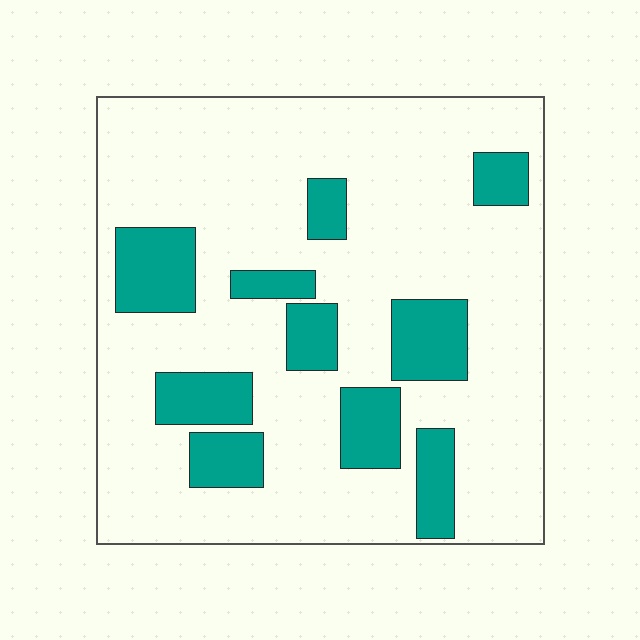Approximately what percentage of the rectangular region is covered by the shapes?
Approximately 20%.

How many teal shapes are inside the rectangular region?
10.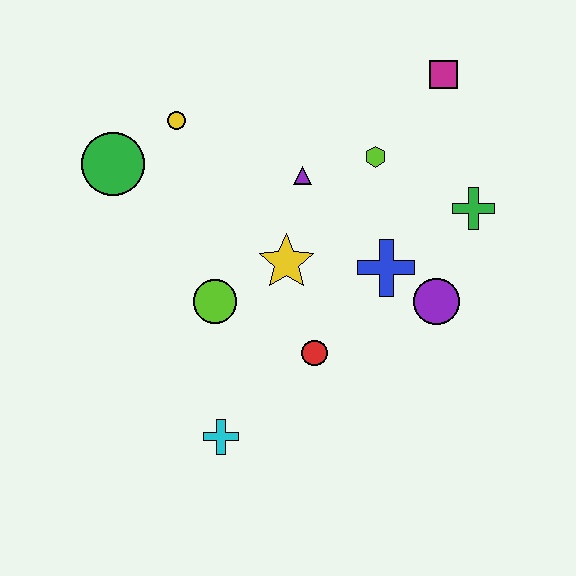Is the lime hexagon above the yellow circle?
No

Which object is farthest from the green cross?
The green circle is farthest from the green cross.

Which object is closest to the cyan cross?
The red circle is closest to the cyan cross.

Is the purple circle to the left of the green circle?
No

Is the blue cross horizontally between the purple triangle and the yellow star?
No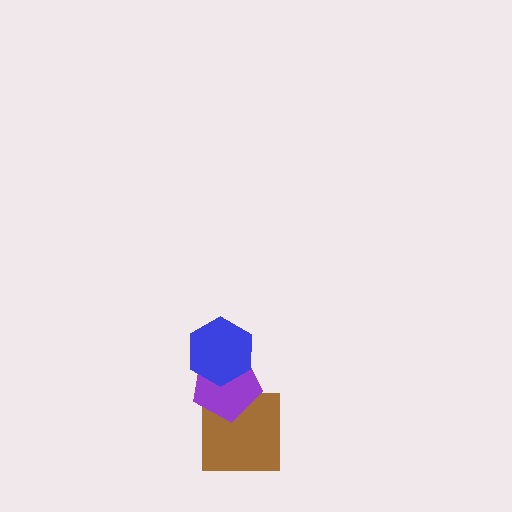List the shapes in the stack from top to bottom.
From top to bottom: the blue hexagon, the purple pentagon, the brown square.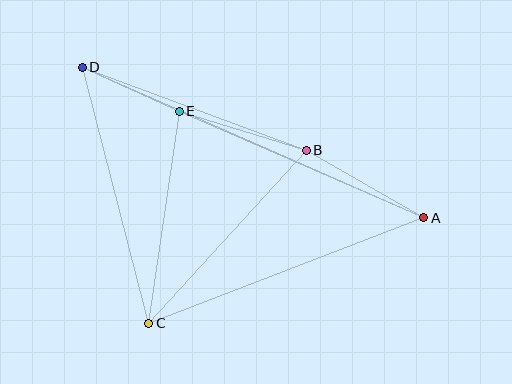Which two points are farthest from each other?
Points A and D are farthest from each other.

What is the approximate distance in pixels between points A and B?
The distance between A and B is approximately 136 pixels.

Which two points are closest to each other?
Points D and E are closest to each other.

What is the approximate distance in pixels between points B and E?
The distance between B and E is approximately 133 pixels.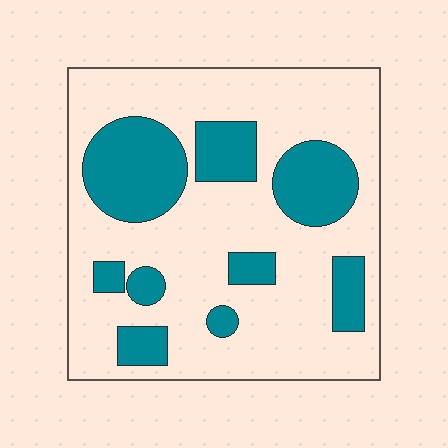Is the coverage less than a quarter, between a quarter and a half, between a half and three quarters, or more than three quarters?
Between a quarter and a half.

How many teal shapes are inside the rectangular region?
9.